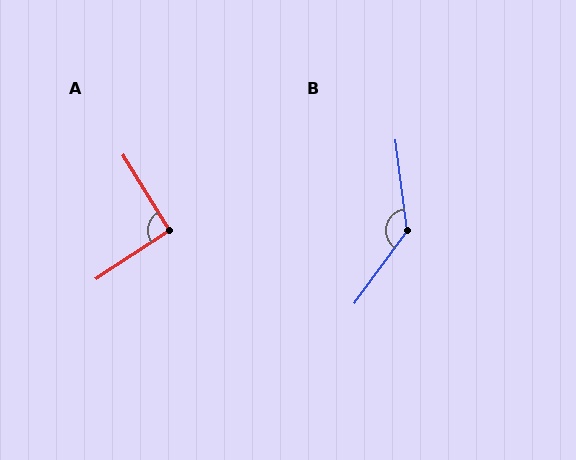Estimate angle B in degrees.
Approximately 136 degrees.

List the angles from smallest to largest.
A (92°), B (136°).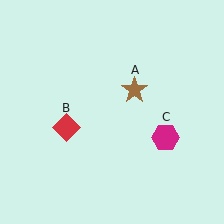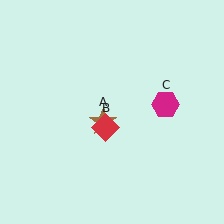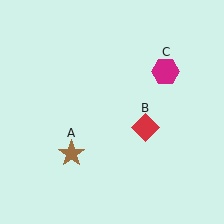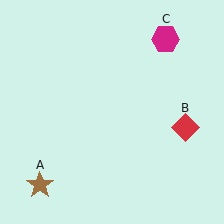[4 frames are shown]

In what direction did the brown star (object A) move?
The brown star (object A) moved down and to the left.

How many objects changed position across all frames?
3 objects changed position: brown star (object A), red diamond (object B), magenta hexagon (object C).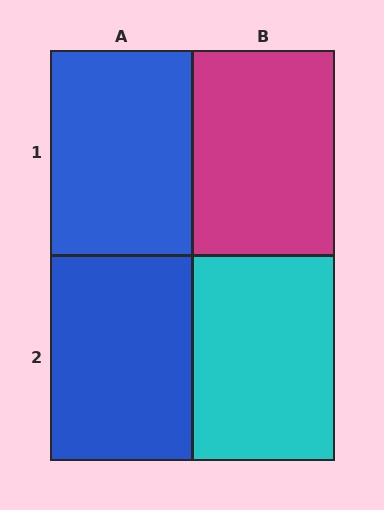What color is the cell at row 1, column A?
Blue.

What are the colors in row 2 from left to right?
Blue, cyan.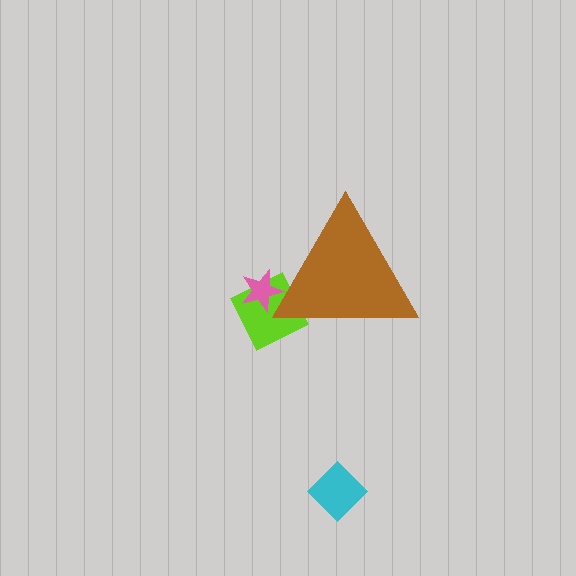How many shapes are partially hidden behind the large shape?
2 shapes are partially hidden.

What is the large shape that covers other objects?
A brown triangle.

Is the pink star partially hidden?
Yes, the pink star is partially hidden behind the brown triangle.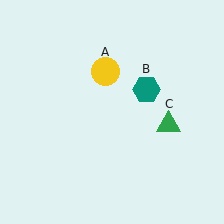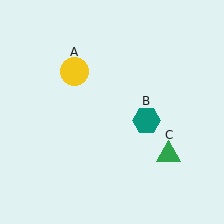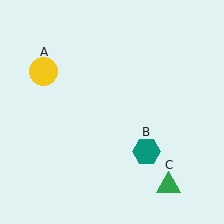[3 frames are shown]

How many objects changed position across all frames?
3 objects changed position: yellow circle (object A), teal hexagon (object B), green triangle (object C).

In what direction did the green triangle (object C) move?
The green triangle (object C) moved down.